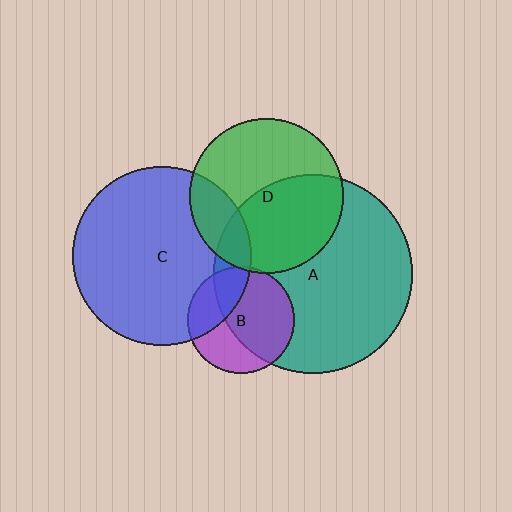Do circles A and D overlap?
Yes.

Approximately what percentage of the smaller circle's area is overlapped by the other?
Approximately 50%.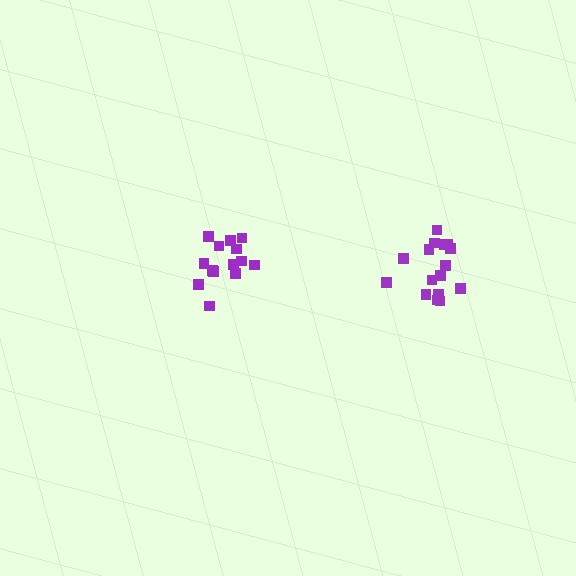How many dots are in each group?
Group 1: 16 dots, Group 2: 14 dots (30 total).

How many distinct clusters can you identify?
There are 2 distinct clusters.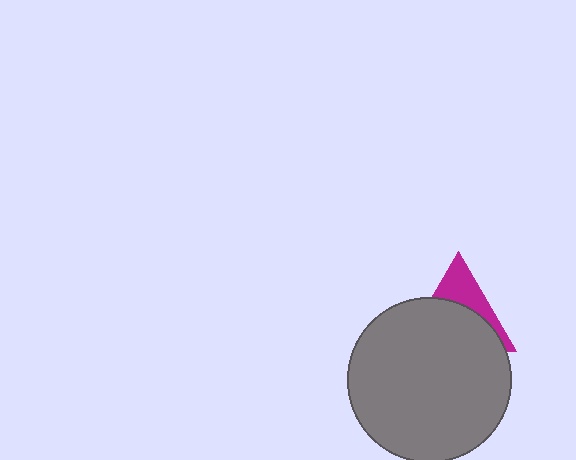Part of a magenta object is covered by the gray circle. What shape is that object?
It is a triangle.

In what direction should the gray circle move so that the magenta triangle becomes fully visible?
The gray circle should move down. That is the shortest direction to clear the overlap and leave the magenta triangle fully visible.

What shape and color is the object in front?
The object in front is a gray circle.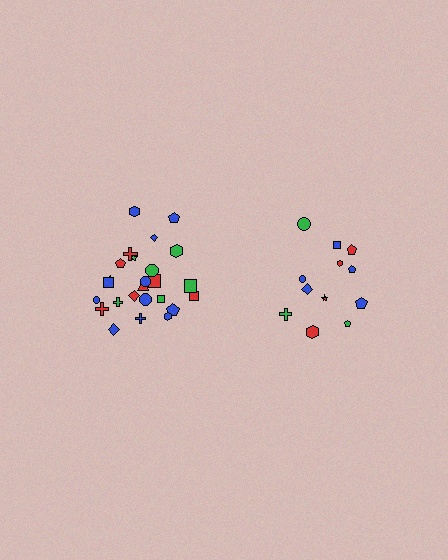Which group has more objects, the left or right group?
The left group.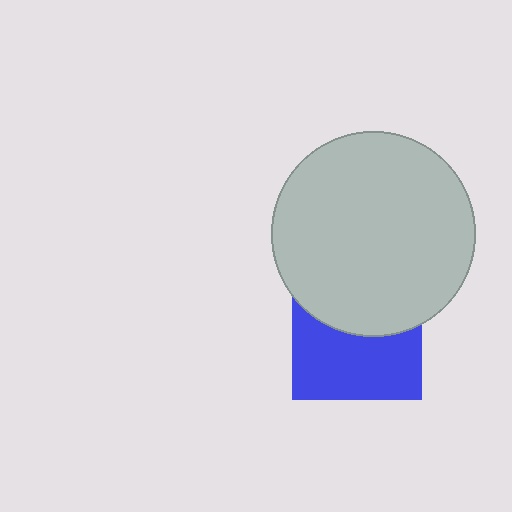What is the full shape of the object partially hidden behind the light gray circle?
The partially hidden object is a blue square.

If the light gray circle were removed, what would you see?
You would see the complete blue square.